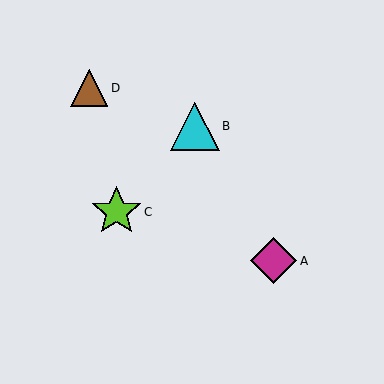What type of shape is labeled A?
Shape A is a magenta diamond.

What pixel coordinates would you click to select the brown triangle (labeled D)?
Click at (89, 88) to select the brown triangle D.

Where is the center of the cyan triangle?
The center of the cyan triangle is at (195, 126).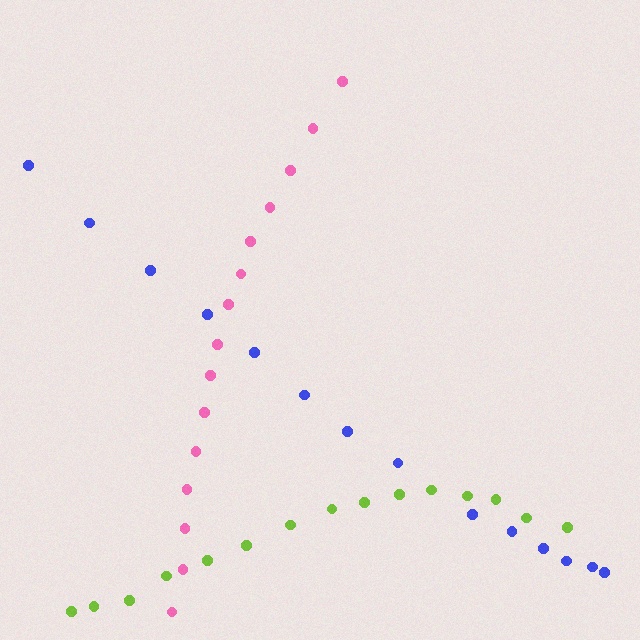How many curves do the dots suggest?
There are 3 distinct paths.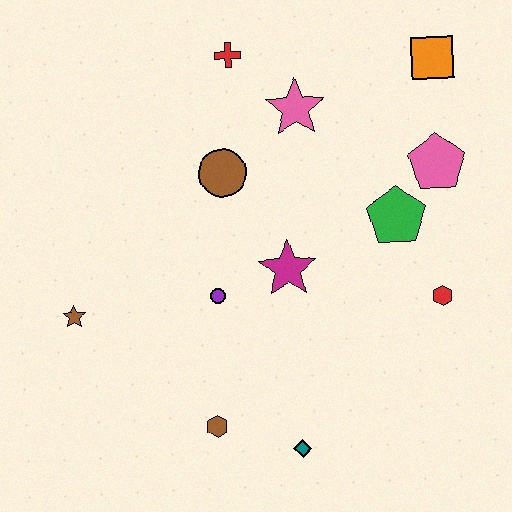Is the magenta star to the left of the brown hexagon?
No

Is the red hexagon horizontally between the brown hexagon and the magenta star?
No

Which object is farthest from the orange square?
The brown star is farthest from the orange square.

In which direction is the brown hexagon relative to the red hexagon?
The brown hexagon is to the left of the red hexagon.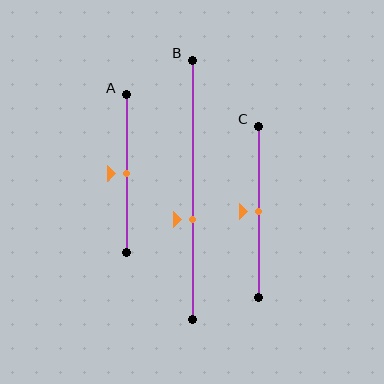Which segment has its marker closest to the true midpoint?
Segment A has its marker closest to the true midpoint.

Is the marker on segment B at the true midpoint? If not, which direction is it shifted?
No, the marker on segment B is shifted downward by about 11% of the segment length.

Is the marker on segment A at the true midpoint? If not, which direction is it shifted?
Yes, the marker on segment A is at the true midpoint.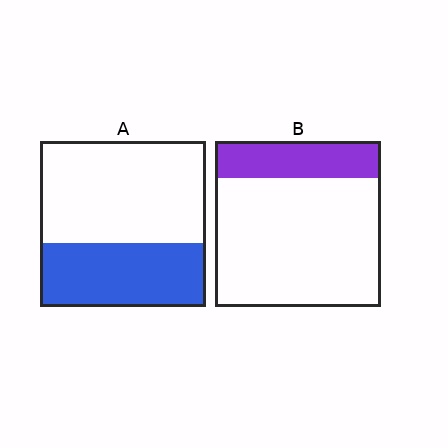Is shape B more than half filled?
No.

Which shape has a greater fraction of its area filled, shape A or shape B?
Shape A.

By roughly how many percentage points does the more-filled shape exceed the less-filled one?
By roughly 15 percentage points (A over B).